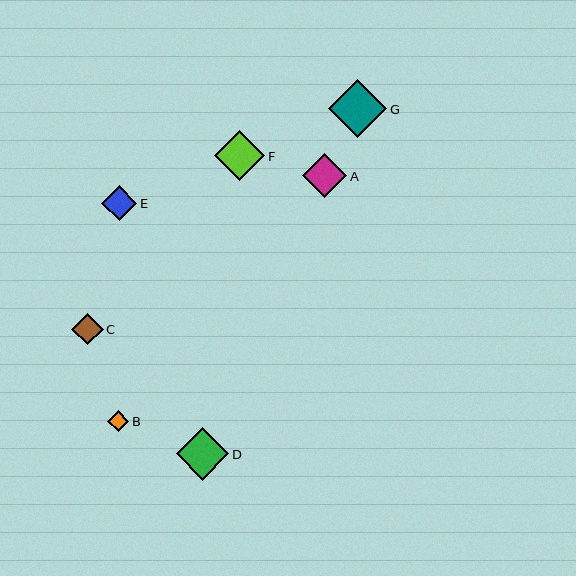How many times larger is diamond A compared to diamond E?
Diamond A is approximately 1.3 times the size of diamond E.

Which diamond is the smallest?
Diamond B is the smallest with a size of approximately 21 pixels.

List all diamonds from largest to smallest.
From largest to smallest: G, D, F, A, E, C, B.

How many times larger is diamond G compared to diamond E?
Diamond G is approximately 1.7 times the size of diamond E.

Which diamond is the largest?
Diamond G is the largest with a size of approximately 58 pixels.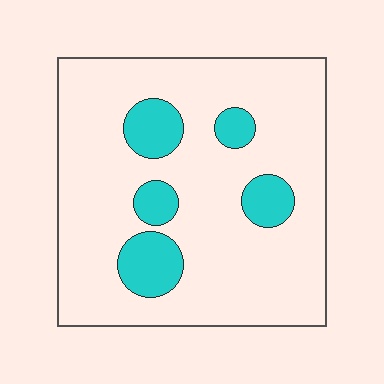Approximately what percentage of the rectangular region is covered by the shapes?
Approximately 15%.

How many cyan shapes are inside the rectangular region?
5.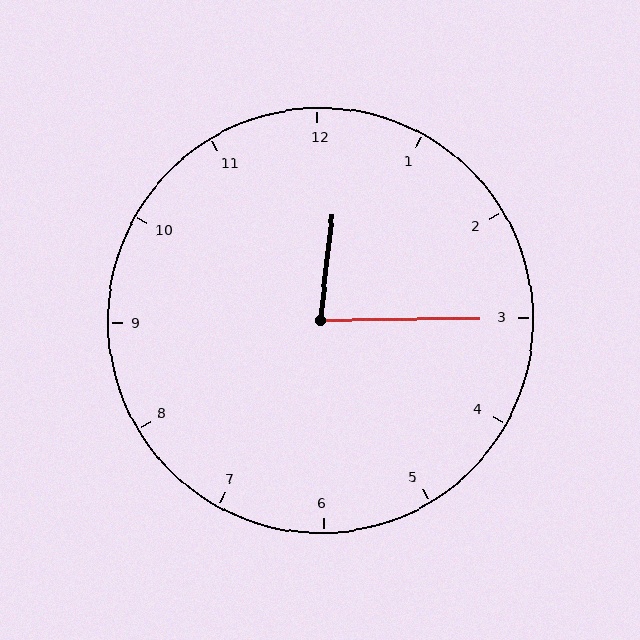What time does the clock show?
12:15.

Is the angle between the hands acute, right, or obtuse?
It is acute.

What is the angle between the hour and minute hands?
Approximately 82 degrees.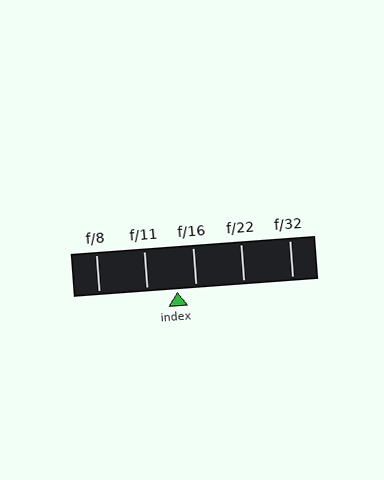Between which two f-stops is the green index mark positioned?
The index mark is between f/11 and f/16.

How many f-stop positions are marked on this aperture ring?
There are 5 f-stop positions marked.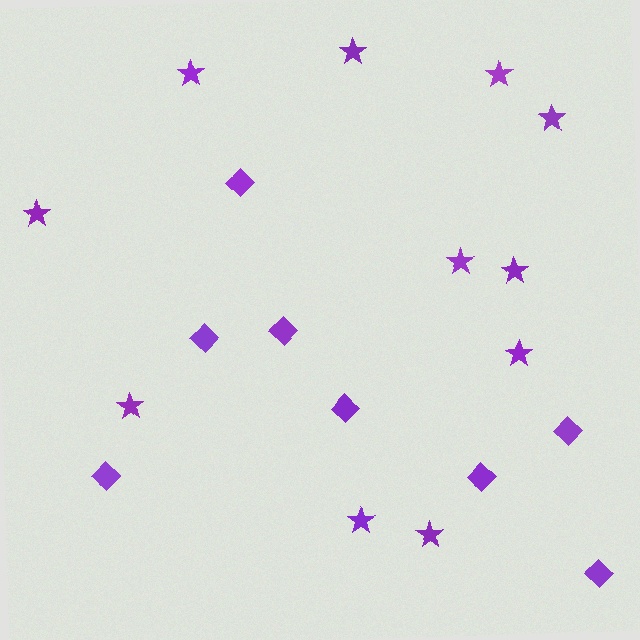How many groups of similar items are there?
There are 2 groups: one group of stars (11) and one group of diamonds (8).